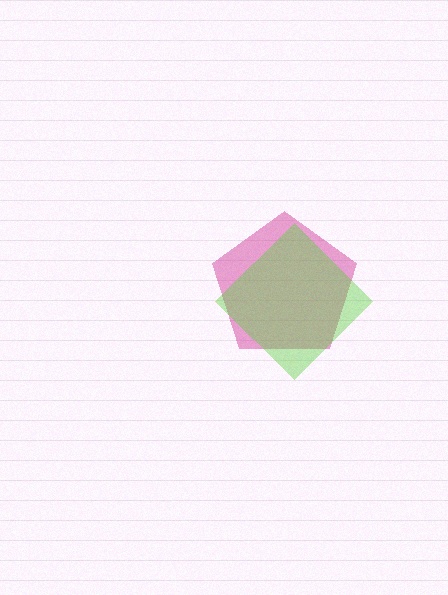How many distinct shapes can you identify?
There are 2 distinct shapes: a magenta pentagon, a lime diamond.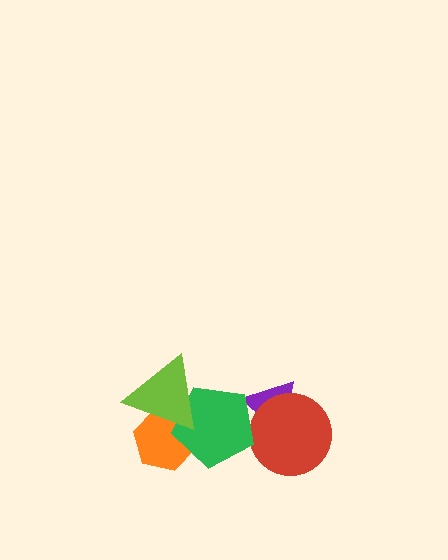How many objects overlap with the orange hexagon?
2 objects overlap with the orange hexagon.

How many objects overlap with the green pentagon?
3 objects overlap with the green pentagon.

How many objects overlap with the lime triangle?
2 objects overlap with the lime triangle.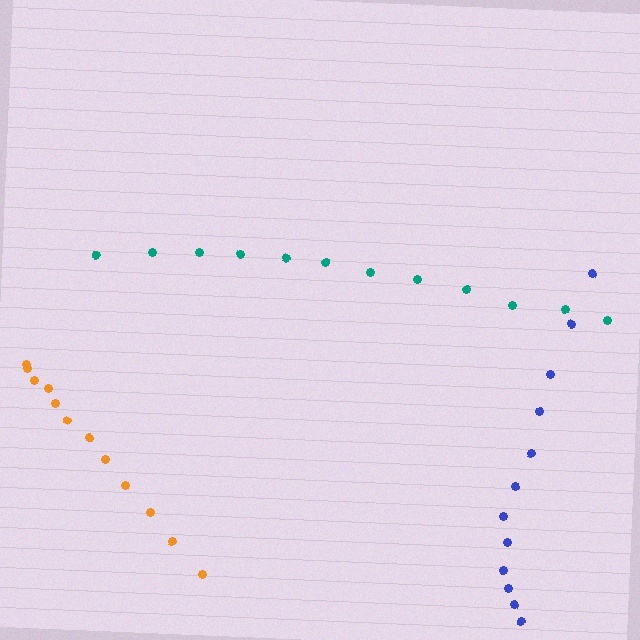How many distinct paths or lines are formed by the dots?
There are 3 distinct paths.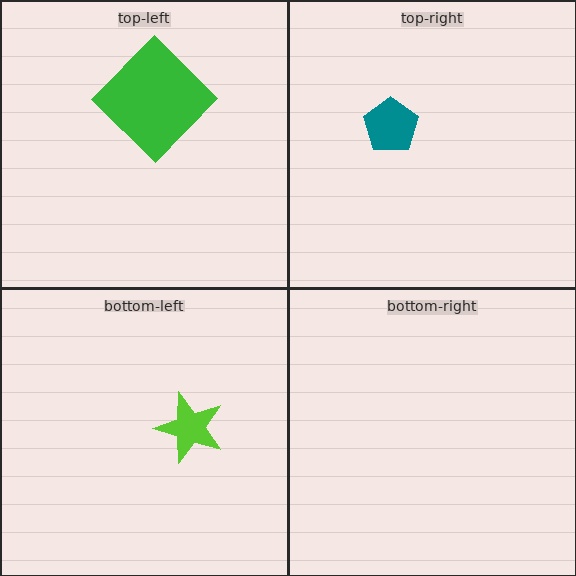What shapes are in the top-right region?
The teal pentagon.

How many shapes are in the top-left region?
1.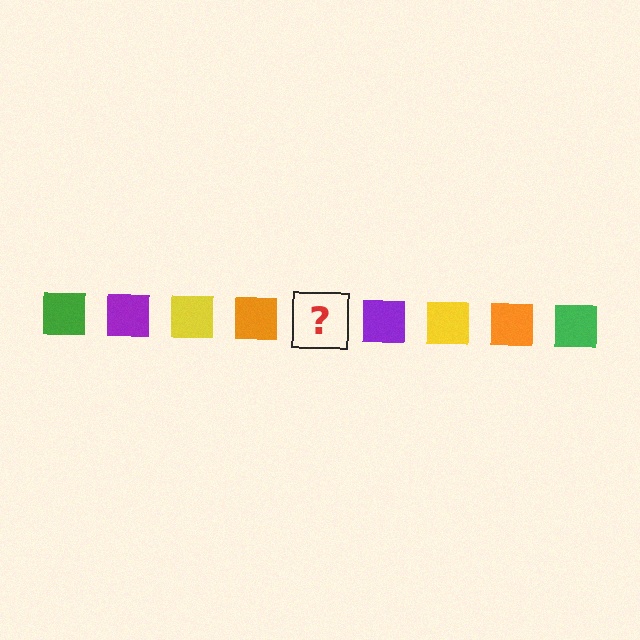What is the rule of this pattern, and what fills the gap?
The rule is that the pattern cycles through green, purple, yellow, orange squares. The gap should be filled with a green square.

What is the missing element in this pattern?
The missing element is a green square.